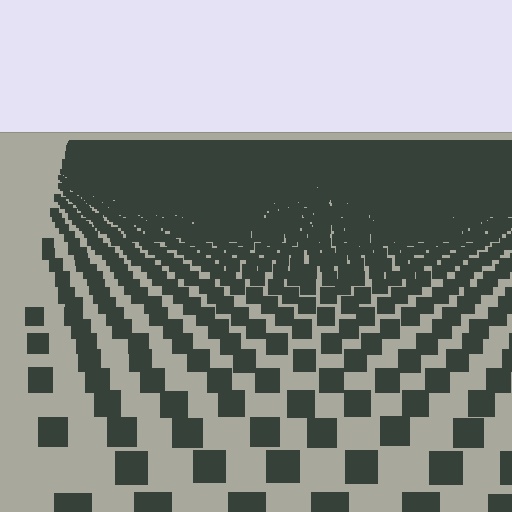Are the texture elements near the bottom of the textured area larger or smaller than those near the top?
Larger. Near the bottom, elements are closer to the viewer and appear at a bigger on-screen size.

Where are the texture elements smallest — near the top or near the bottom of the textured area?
Near the top.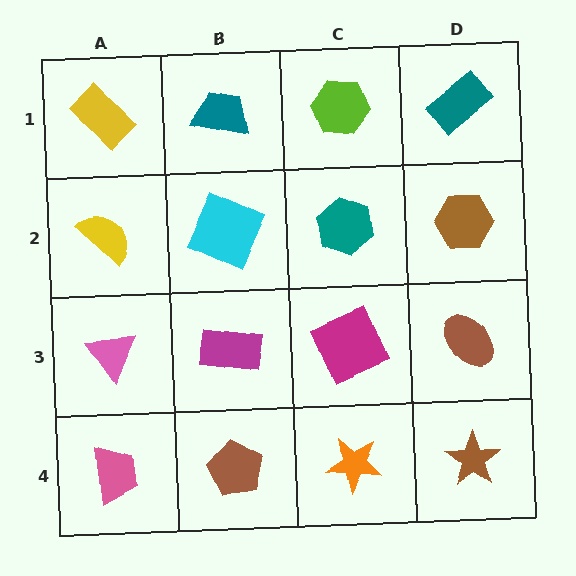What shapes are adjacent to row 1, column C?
A teal hexagon (row 2, column C), a teal trapezoid (row 1, column B), a teal rectangle (row 1, column D).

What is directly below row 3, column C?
An orange star.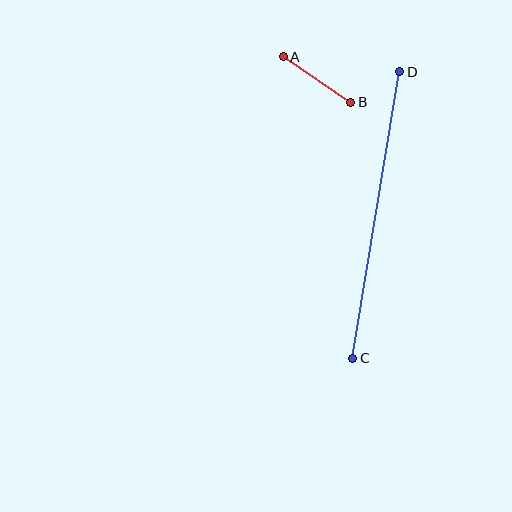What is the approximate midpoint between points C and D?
The midpoint is at approximately (376, 215) pixels.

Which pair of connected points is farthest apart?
Points C and D are farthest apart.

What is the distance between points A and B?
The distance is approximately 82 pixels.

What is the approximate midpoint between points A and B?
The midpoint is at approximately (317, 79) pixels.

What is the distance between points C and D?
The distance is approximately 290 pixels.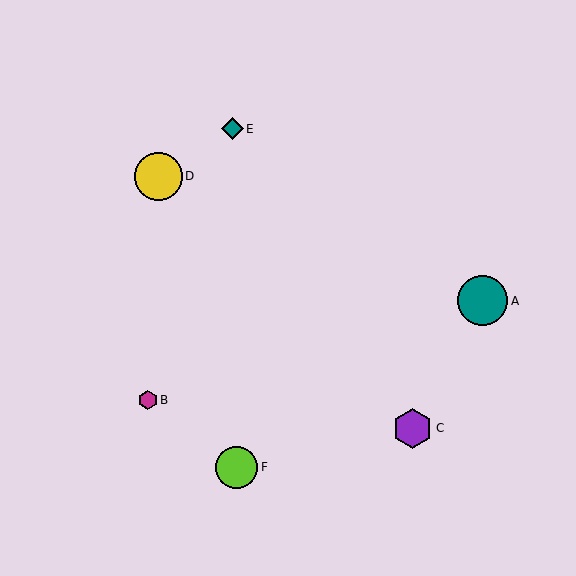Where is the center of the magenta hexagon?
The center of the magenta hexagon is at (148, 400).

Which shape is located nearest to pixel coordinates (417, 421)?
The purple hexagon (labeled C) at (413, 428) is nearest to that location.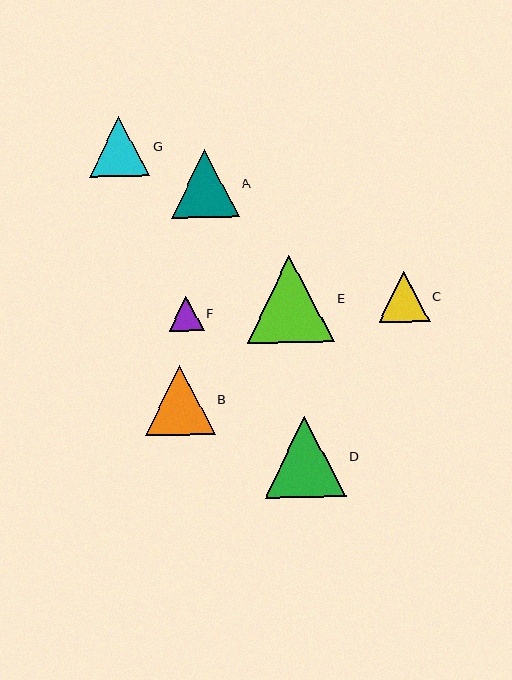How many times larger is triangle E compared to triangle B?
Triangle E is approximately 1.3 times the size of triangle B.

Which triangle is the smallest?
Triangle F is the smallest with a size of approximately 35 pixels.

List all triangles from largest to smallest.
From largest to smallest: E, D, B, A, G, C, F.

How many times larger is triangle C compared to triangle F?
Triangle C is approximately 1.5 times the size of triangle F.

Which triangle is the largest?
Triangle E is the largest with a size of approximately 87 pixels.